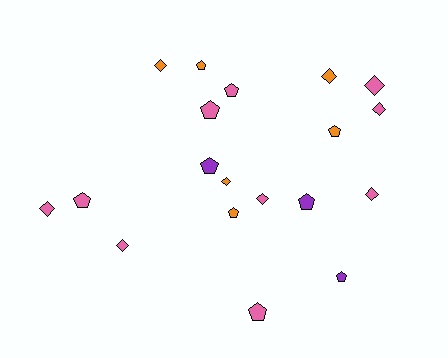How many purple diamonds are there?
There are no purple diamonds.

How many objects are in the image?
There are 19 objects.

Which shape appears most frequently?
Pentagon, with 10 objects.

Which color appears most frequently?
Pink, with 10 objects.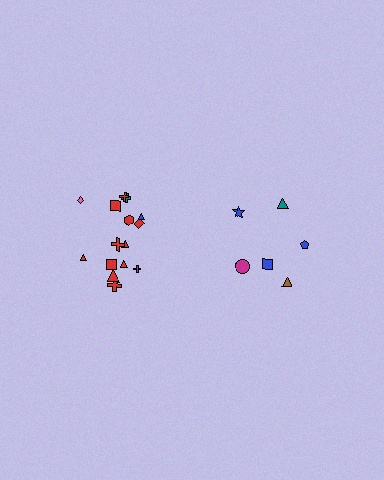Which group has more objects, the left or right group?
The left group.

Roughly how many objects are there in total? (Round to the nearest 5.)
Roughly 20 objects in total.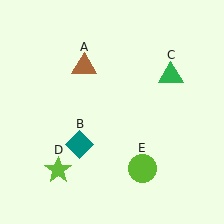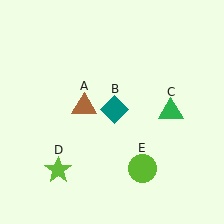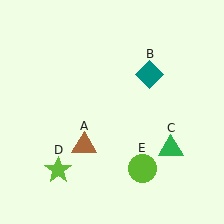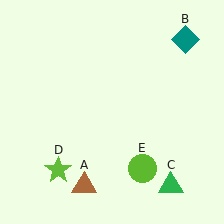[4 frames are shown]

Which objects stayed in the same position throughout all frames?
Lime star (object D) and lime circle (object E) remained stationary.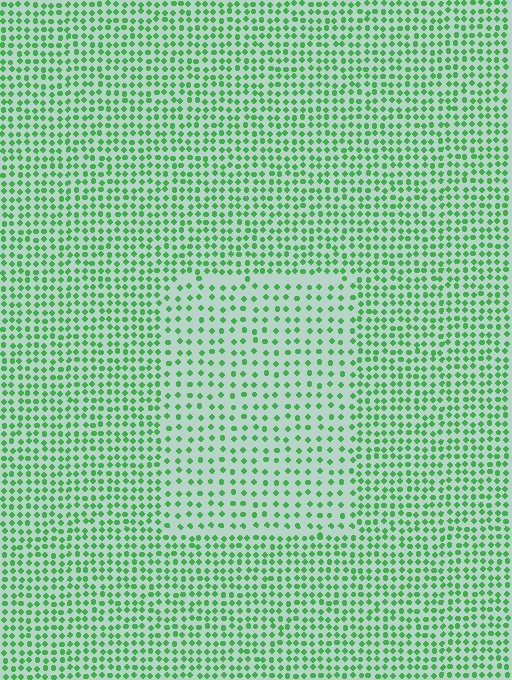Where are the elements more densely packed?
The elements are more densely packed outside the rectangle boundary.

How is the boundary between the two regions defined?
The boundary is defined by a change in element density (approximately 1.8x ratio). All elements are the same color, size, and shape.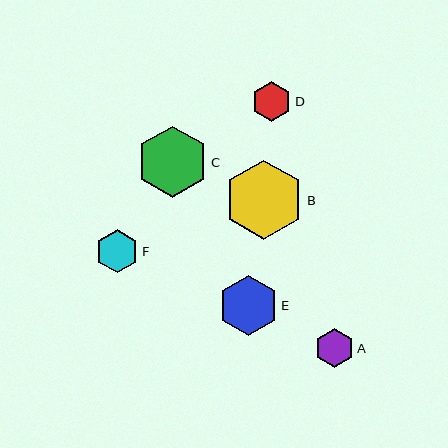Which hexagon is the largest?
Hexagon B is the largest with a size of approximately 79 pixels.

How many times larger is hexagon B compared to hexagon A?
Hexagon B is approximately 2.1 times the size of hexagon A.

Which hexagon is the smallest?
Hexagon A is the smallest with a size of approximately 39 pixels.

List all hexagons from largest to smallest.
From largest to smallest: B, C, E, F, D, A.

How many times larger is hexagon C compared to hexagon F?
Hexagon C is approximately 1.6 times the size of hexagon F.